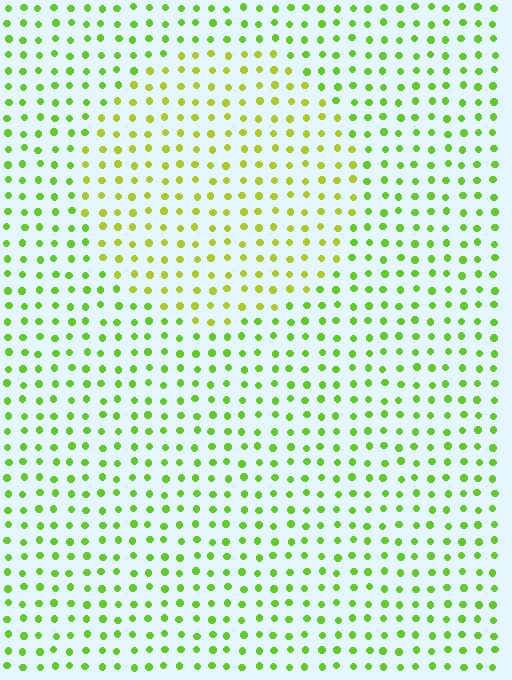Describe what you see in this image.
The image is filled with small lime elements in a uniform arrangement. A circle-shaped region is visible where the elements are tinted to a slightly different hue, forming a subtle color boundary.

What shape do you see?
I see a circle.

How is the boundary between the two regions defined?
The boundary is defined purely by a slight shift in hue (about 27 degrees). Spacing, size, and orientation are identical on both sides.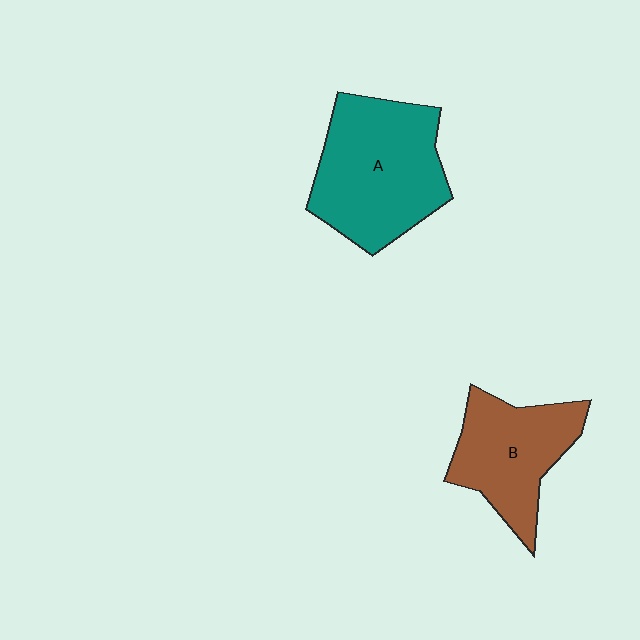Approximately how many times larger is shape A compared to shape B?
Approximately 1.4 times.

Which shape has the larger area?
Shape A (teal).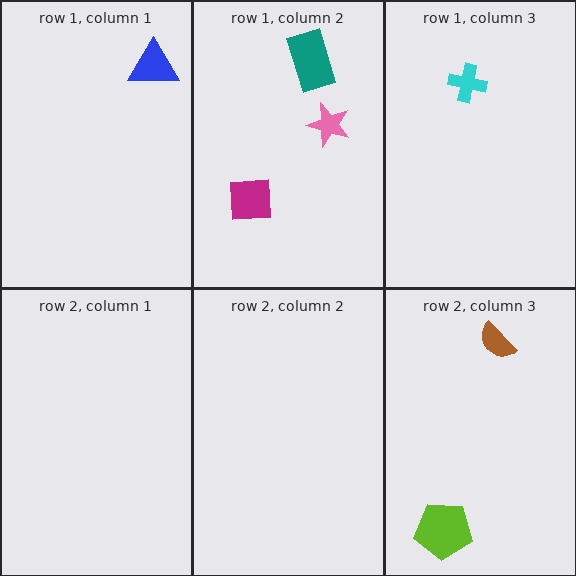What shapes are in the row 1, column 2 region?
The magenta square, the pink star, the teal rectangle.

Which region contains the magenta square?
The row 1, column 2 region.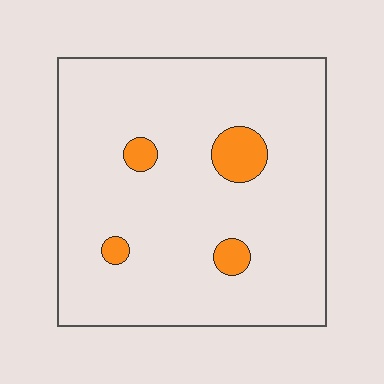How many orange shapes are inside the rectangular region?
4.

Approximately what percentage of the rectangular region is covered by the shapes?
Approximately 5%.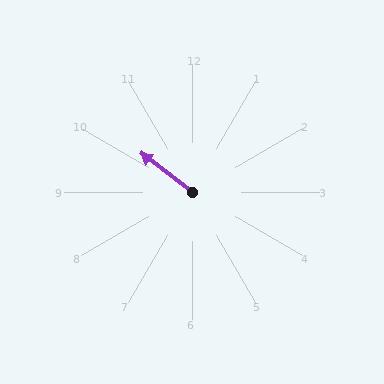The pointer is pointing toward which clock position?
Roughly 10 o'clock.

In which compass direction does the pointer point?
Northwest.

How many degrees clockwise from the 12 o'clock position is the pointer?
Approximately 307 degrees.